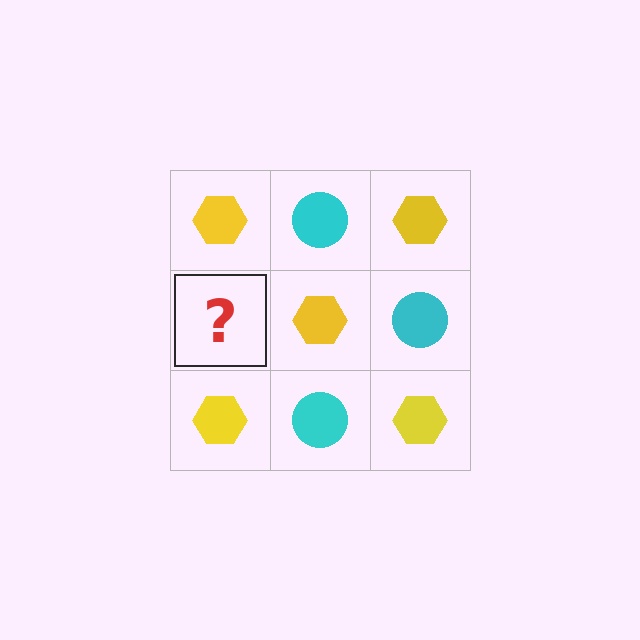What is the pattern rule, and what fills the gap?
The rule is that it alternates yellow hexagon and cyan circle in a checkerboard pattern. The gap should be filled with a cyan circle.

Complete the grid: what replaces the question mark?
The question mark should be replaced with a cyan circle.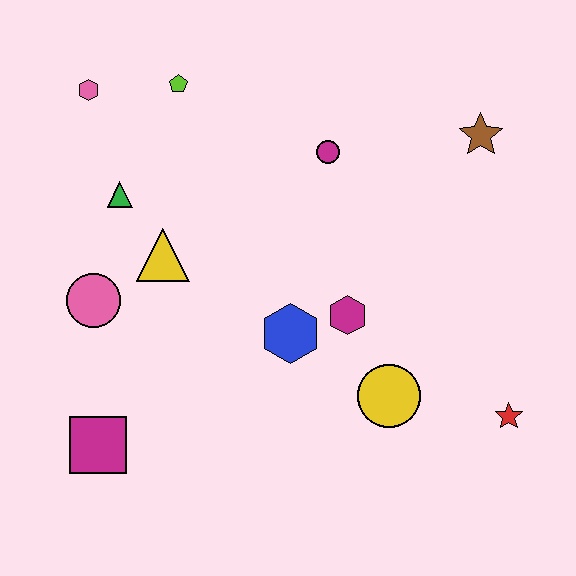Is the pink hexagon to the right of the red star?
No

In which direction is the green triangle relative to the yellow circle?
The green triangle is to the left of the yellow circle.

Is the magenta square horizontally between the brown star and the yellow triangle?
No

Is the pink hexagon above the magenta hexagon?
Yes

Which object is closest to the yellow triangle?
The green triangle is closest to the yellow triangle.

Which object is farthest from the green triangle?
The red star is farthest from the green triangle.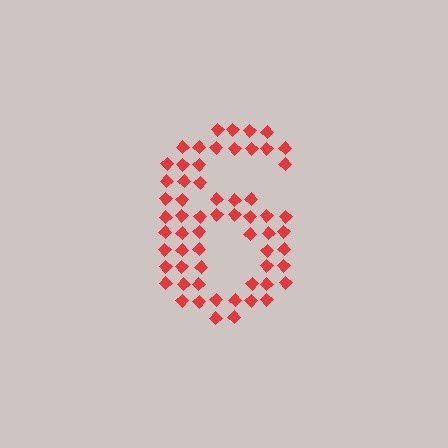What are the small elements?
The small elements are diamonds.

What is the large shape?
The large shape is the digit 6.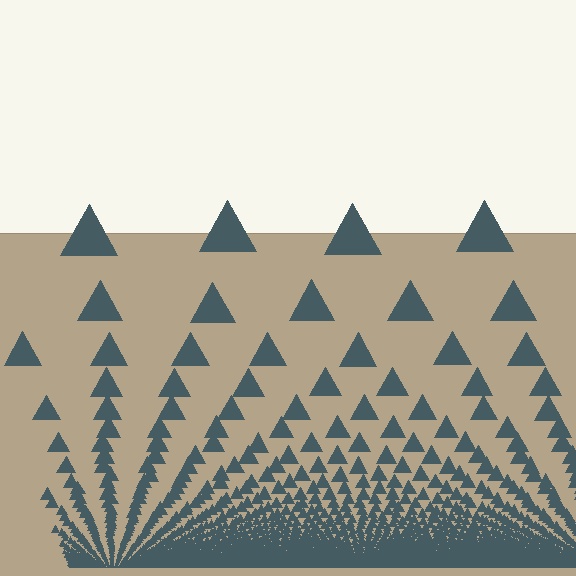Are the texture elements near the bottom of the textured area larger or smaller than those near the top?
Smaller. The gradient is inverted — elements near the bottom are smaller and denser.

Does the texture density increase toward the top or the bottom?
Density increases toward the bottom.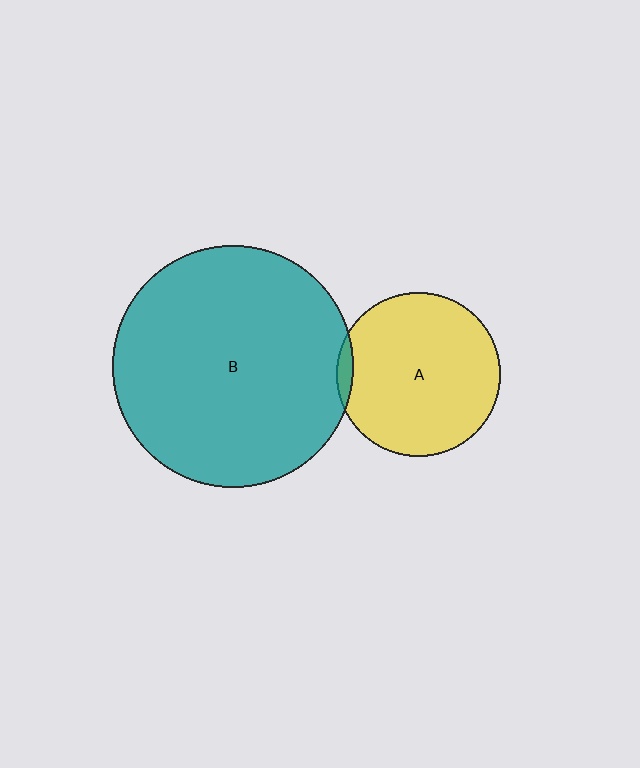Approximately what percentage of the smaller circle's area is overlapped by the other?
Approximately 5%.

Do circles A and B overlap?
Yes.